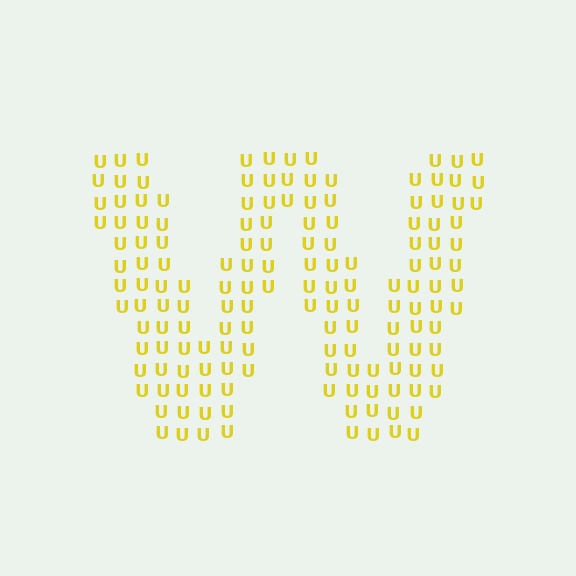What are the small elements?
The small elements are letter U's.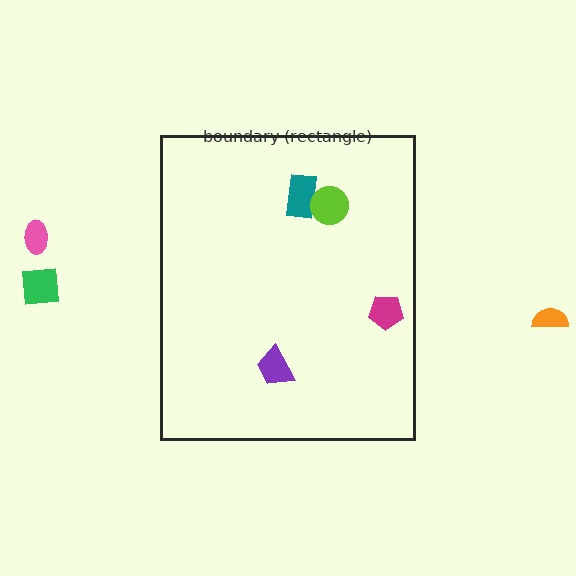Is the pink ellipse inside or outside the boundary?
Outside.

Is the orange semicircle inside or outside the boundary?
Outside.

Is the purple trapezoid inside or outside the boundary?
Inside.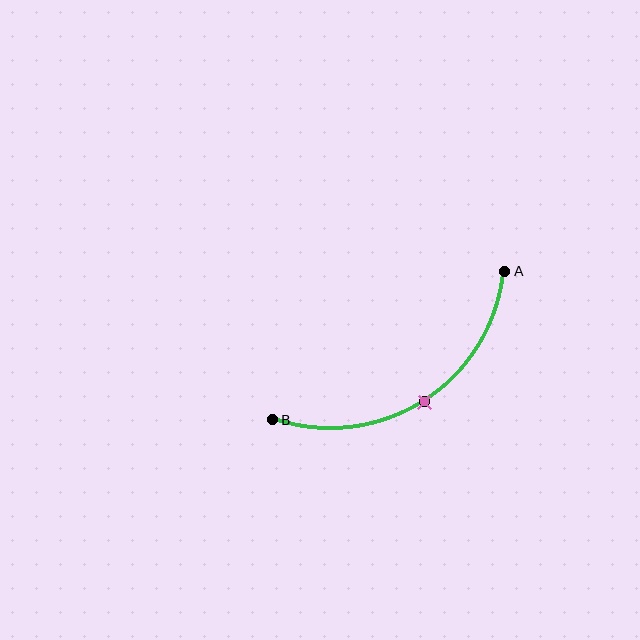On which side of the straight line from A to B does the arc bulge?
The arc bulges below the straight line connecting A and B.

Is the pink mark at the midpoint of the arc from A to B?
Yes. The pink mark lies on the arc at equal arc-length from both A and B — it is the arc midpoint.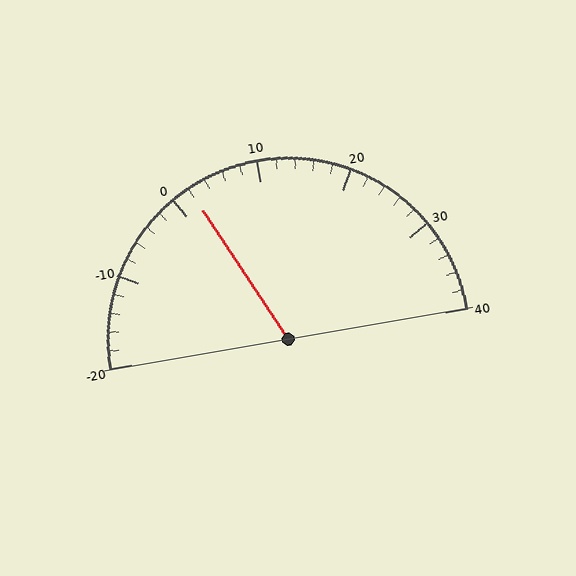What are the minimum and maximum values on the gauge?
The gauge ranges from -20 to 40.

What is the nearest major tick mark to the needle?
The nearest major tick mark is 0.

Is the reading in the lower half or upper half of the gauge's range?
The reading is in the lower half of the range (-20 to 40).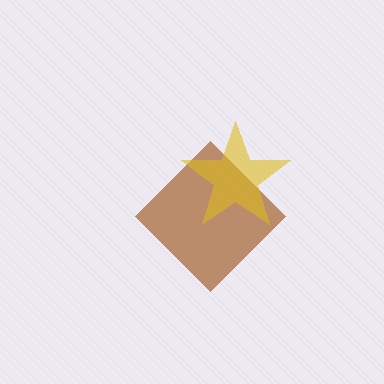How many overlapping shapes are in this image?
There are 2 overlapping shapes in the image.